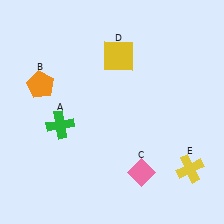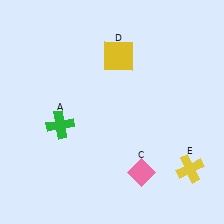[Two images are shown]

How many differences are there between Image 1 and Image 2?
There is 1 difference between the two images.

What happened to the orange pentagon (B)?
The orange pentagon (B) was removed in Image 2. It was in the top-left area of Image 1.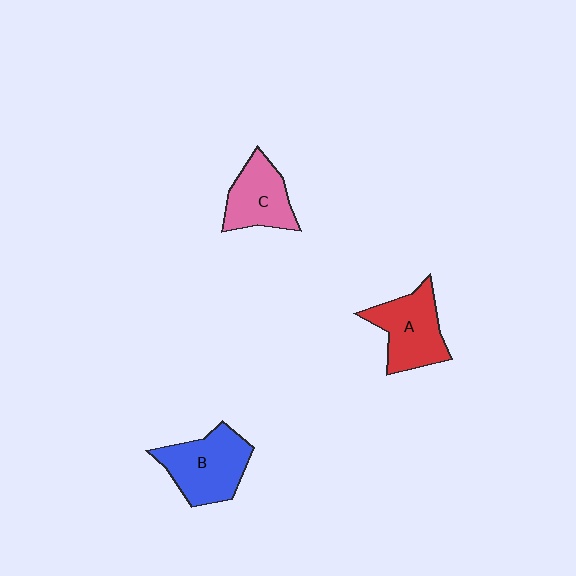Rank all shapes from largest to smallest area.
From largest to smallest: B (blue), A (red), C (pink).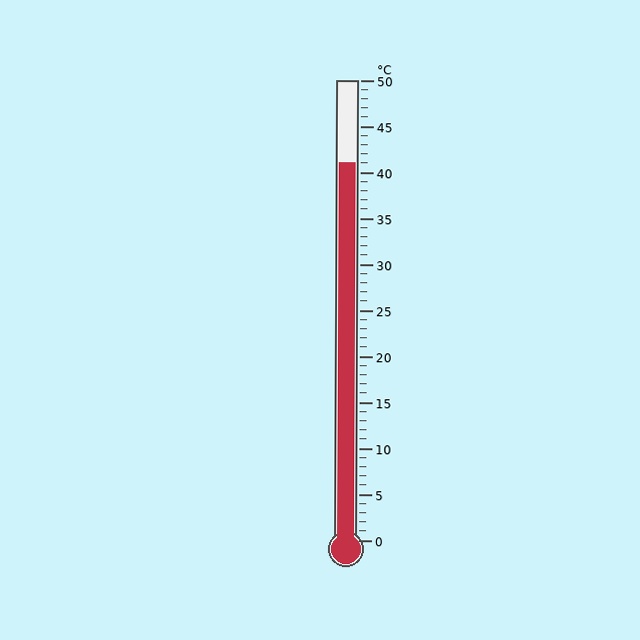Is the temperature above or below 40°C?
The temperature is above 40°C.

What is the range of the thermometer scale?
The thermometer scale ranges from 0°C to 50°C.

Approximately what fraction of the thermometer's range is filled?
The thermometer is filled to approximately 80% of its range.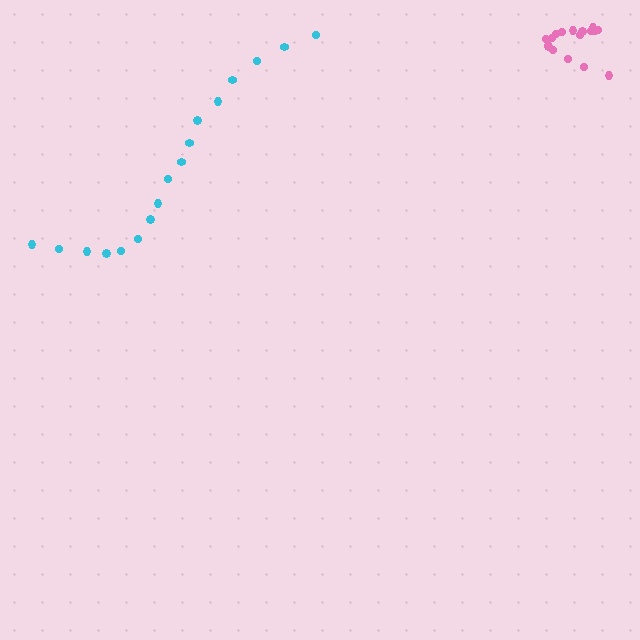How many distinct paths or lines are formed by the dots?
There are 2 distinct paths.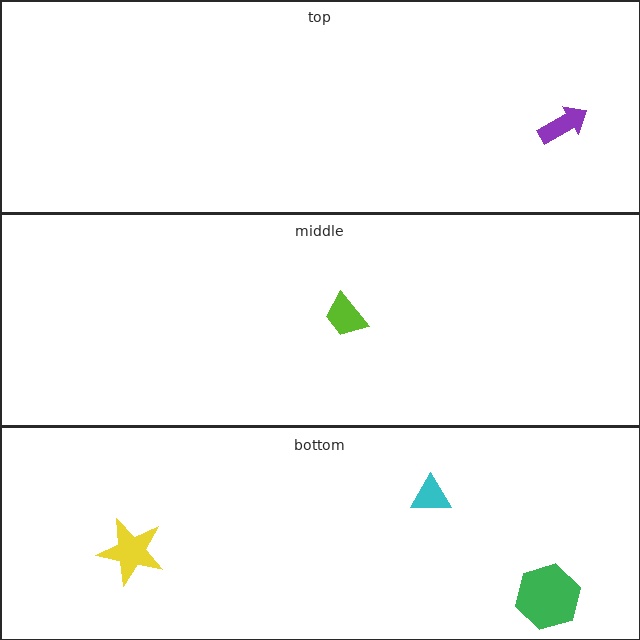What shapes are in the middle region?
The lime trapezoid.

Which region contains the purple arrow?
The top region.